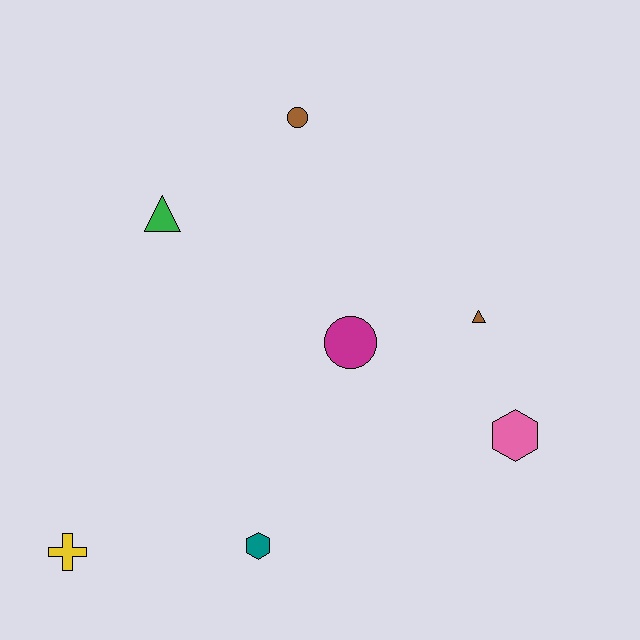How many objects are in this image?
There are 7 objects.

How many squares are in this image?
There are no squares.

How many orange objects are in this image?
There are no orange objects.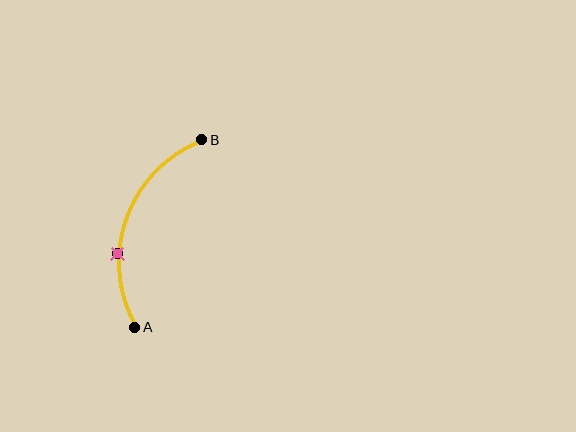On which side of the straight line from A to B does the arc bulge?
The arc bulges to the left of the straight line connecting A and B.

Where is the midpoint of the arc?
The arc midpoint is the point on the curve farthest from the straight line joining A and B. It sits to the left of that line.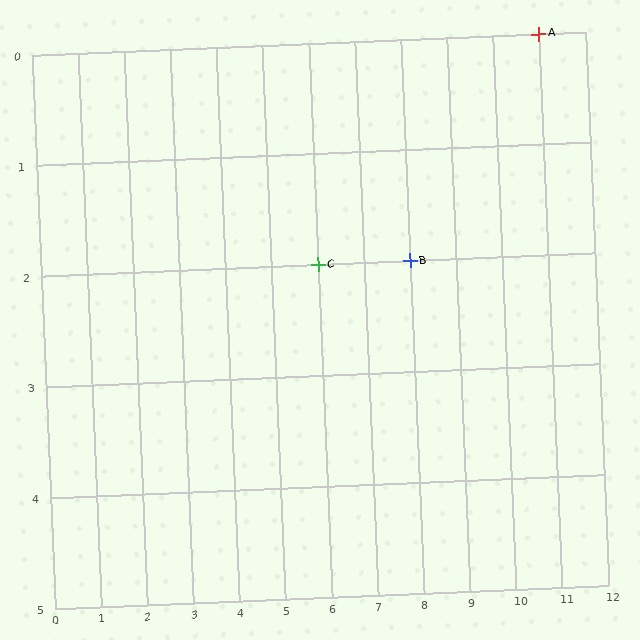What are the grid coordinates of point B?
Point B is at grid coordinates (8, 2).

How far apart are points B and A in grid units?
Points B and A are 3 columns and 2 rows apart (about 3.6 grid units diagonally).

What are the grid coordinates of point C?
Point C is at grid coordinates (6, 2).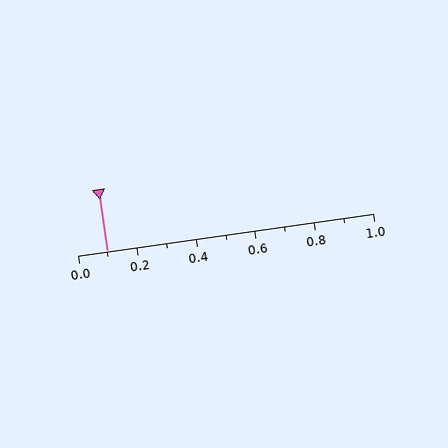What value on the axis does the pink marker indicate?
The marker indicates approximately 0.1.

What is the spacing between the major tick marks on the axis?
The major ticks are spaced 0.2 apart.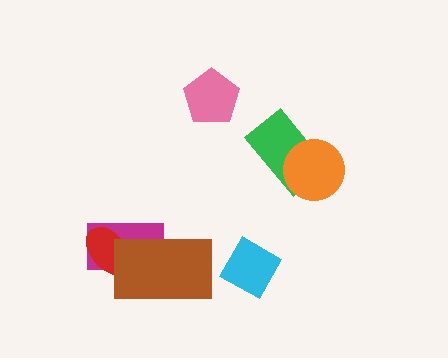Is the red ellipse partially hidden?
Yes, it is partially covered by another shape.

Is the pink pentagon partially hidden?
No, no other shape covers it.